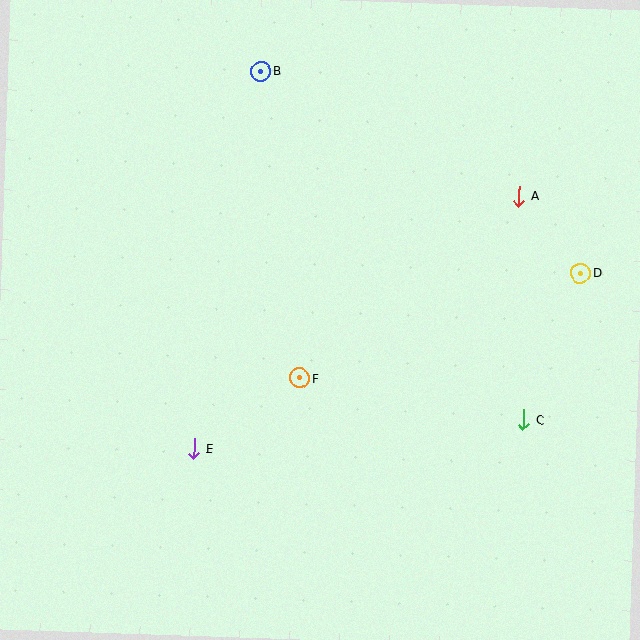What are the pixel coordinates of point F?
Point F is at (300, 378).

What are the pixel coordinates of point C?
Point C is at (524, 420).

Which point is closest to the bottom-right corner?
Point C is closest to the bottom-right corner.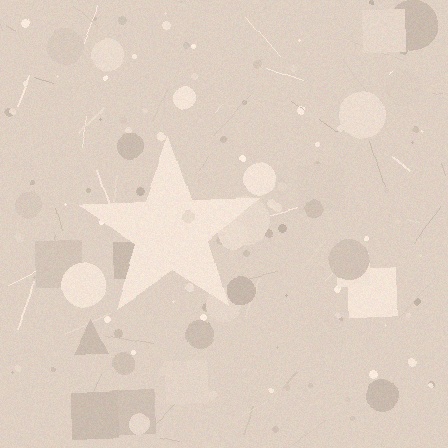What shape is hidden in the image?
A star is hidden in the image.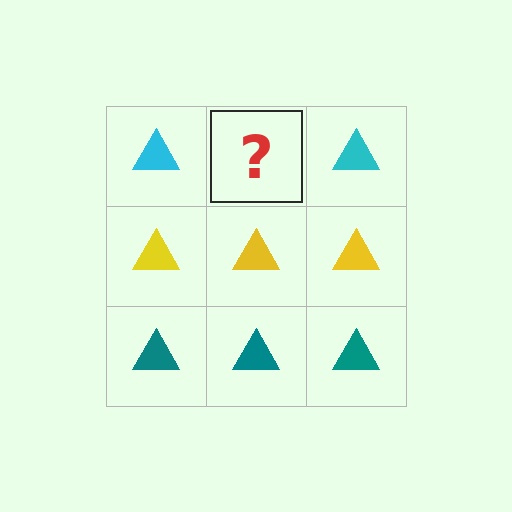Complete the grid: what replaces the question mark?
The question mark should be replaced with a cyan triangle.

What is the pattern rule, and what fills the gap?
The rule is that each row has a consistent color. The gap should be filled with a cyan triangle.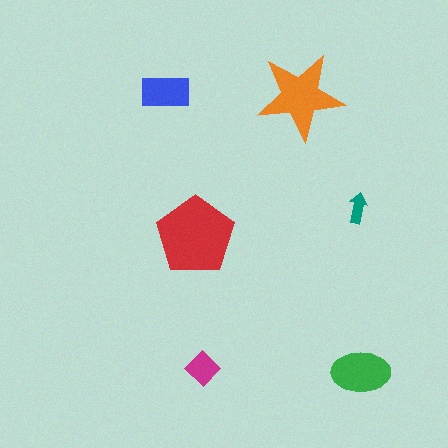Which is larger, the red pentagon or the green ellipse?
The red pentagon.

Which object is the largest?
The red pentagon.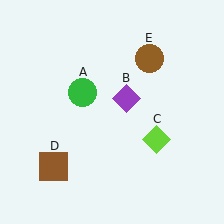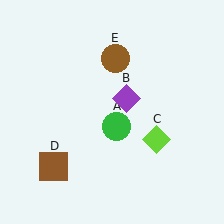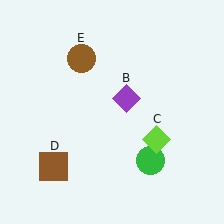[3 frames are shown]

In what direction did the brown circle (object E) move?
The brown circle (object E) moved left.